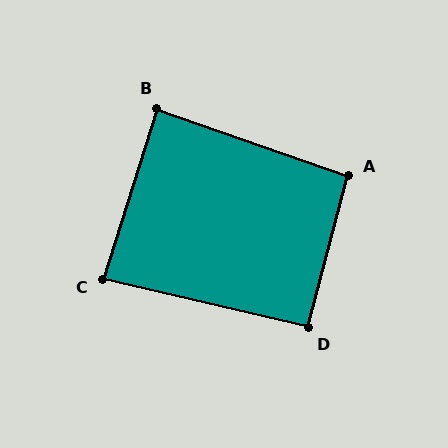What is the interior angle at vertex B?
Approximately 89 degrees (approximately right).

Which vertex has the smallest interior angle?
C, at approximately 85 degrees.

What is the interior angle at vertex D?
Approximately 91 degrees (approximately right).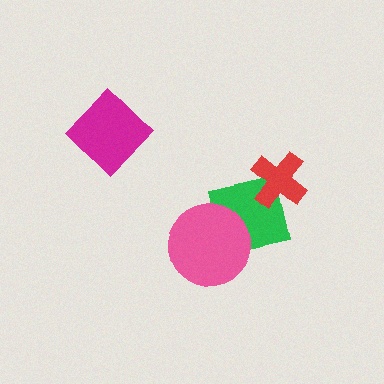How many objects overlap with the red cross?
1 object overlaps with the red cross.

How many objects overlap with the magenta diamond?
0 objects overlap with the magenta diamond.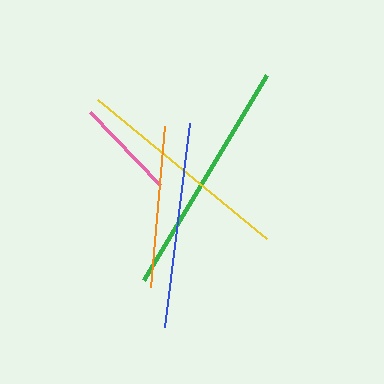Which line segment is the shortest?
The pink line is the shortest at approximately 101 pixels.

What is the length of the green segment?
The green segment is approximately 240 pixels long.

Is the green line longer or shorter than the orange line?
The green line is longer than the orange line.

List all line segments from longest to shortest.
From longest to shortest: green, yellow, blue, orange, pink.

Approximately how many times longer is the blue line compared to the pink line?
The blue line is approximately 2.0 times the length of the pink line.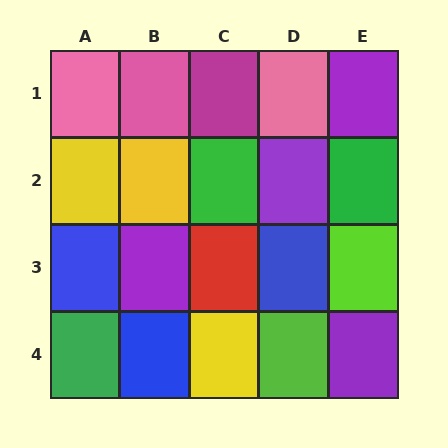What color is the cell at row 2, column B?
Yellow.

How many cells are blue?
3 cells are blue.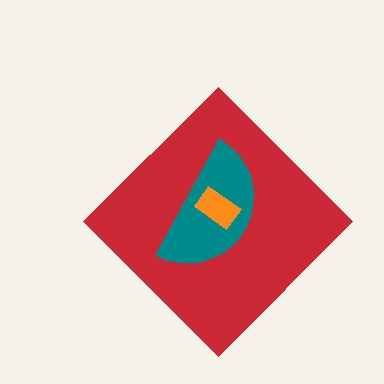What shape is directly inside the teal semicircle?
The orange rectangle.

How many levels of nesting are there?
3.